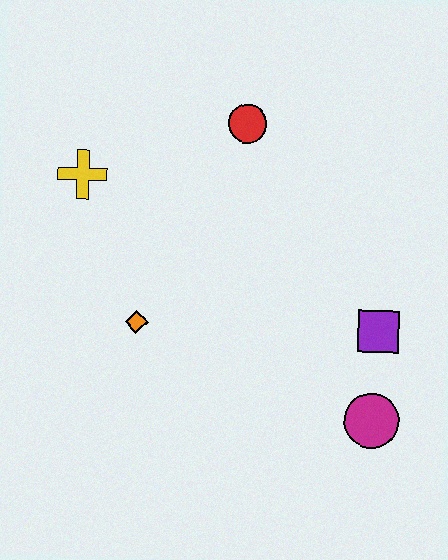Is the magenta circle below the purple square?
Yes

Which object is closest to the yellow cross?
The orange diamond is closest to the yellow cross.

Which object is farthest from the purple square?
The yellow cross is farthest from the purple square.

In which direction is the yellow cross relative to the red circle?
The yellow cross is to the left of the red circle.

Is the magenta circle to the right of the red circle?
Yes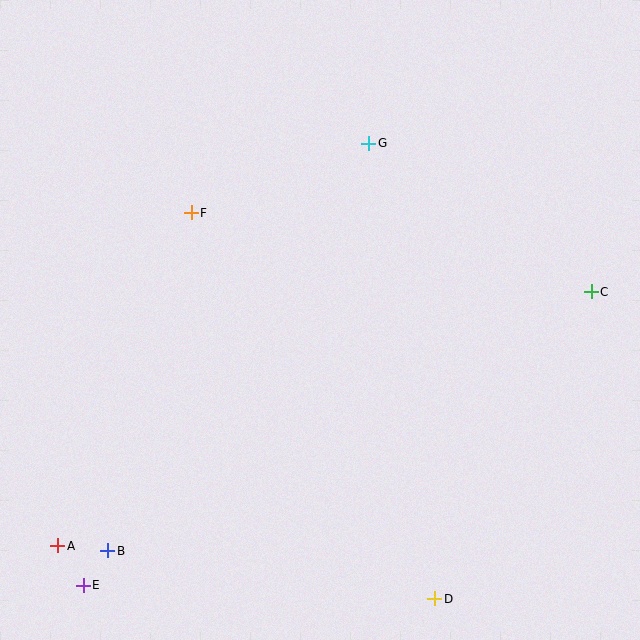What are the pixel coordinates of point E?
Point E is at (83, 585).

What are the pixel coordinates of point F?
Point F is at (191, 213).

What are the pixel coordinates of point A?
Point A is at (58, 546).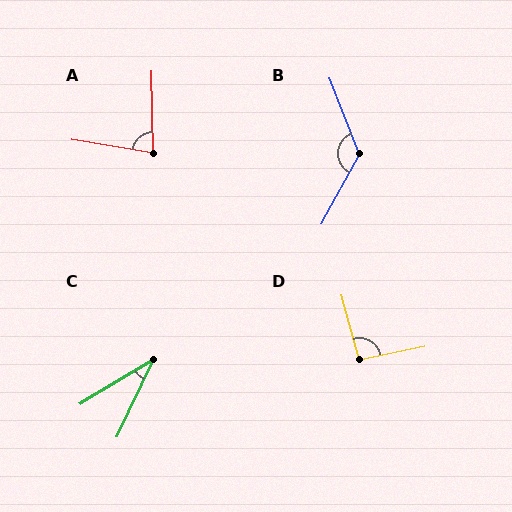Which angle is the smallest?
C, at approximately 33 degrees.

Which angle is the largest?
B, at approximately 130 degrees.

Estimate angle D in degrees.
Approximately 94 degrees.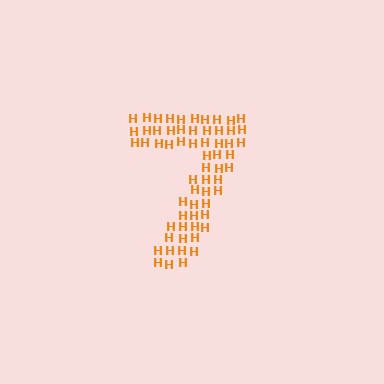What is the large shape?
The large shape is the digit 7.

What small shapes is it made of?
It is made of small letter H's.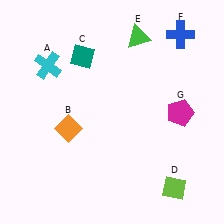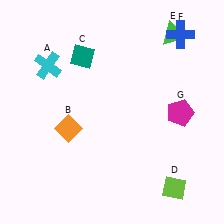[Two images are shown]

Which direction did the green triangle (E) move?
The green triangle (E) moved right.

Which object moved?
The green triangle (E) moved right.